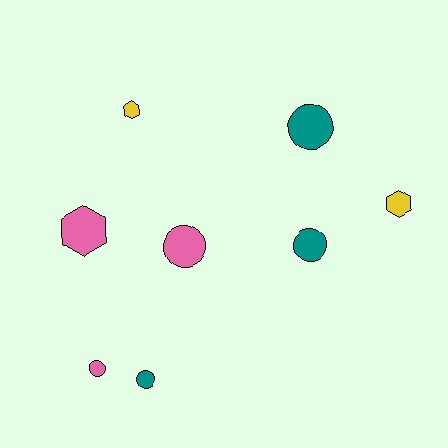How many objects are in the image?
There are 8 objects.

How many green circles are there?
There are no green circles.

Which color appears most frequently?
Teal, with 3 objects.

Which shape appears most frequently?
Circle, with 5 objects.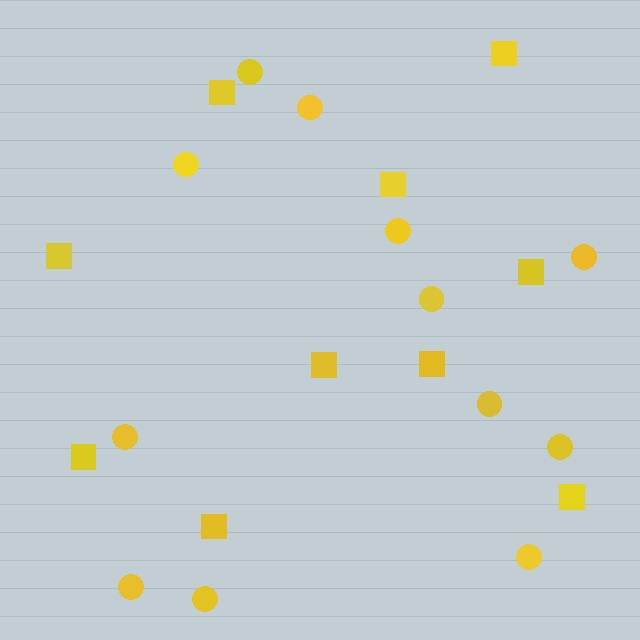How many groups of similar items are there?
There are 2 groups: one group of circles (12) and one group of squares (10).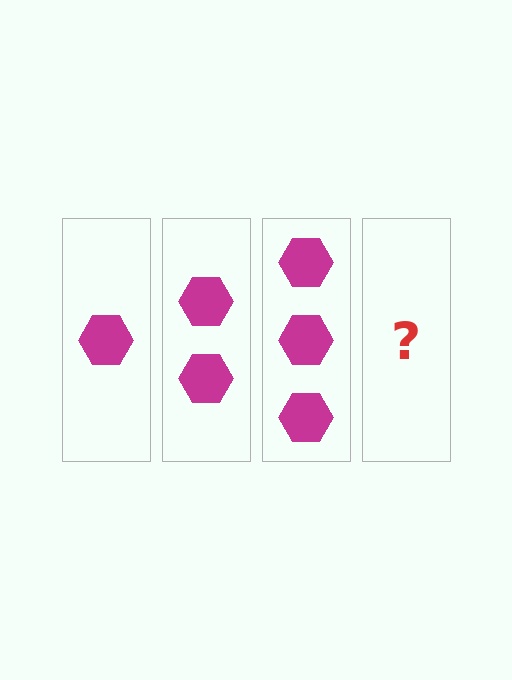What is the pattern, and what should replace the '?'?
The pattern is that each step adds one more hexagon. The '?' should be 4 hexagons.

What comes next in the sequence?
The next element should be 4 hexagons.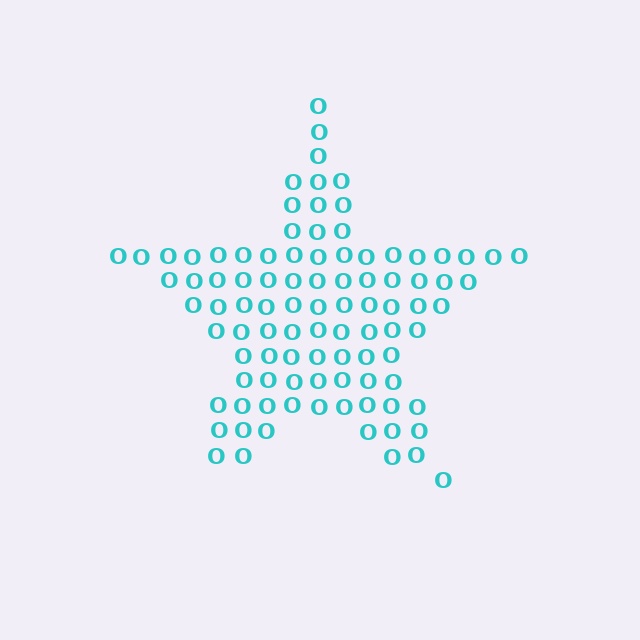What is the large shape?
The large shape is a star.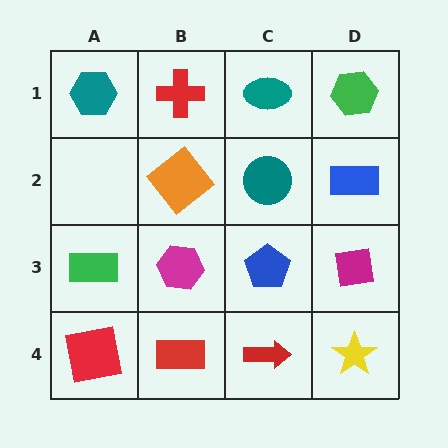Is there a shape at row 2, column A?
No, that cell is empty.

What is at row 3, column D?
A magenta square.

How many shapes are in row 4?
4 shapes.